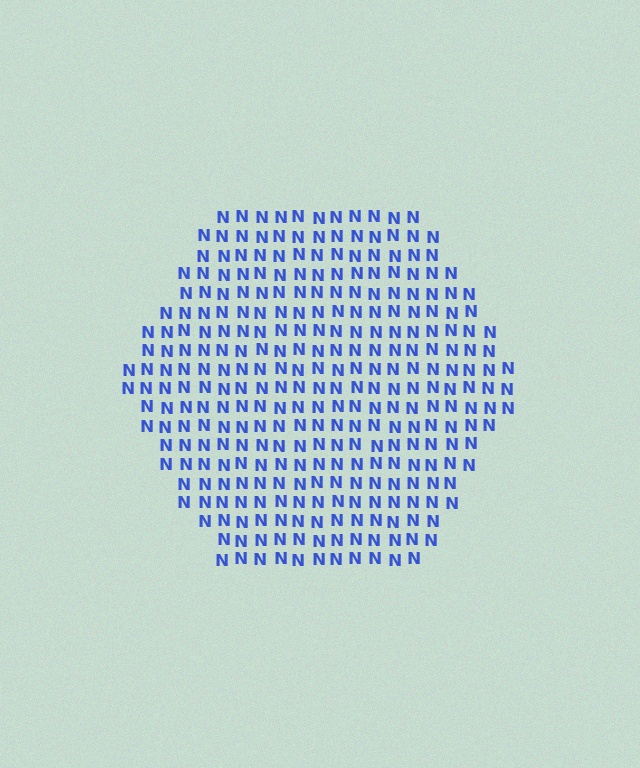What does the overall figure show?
The overall figure shows a hexagon.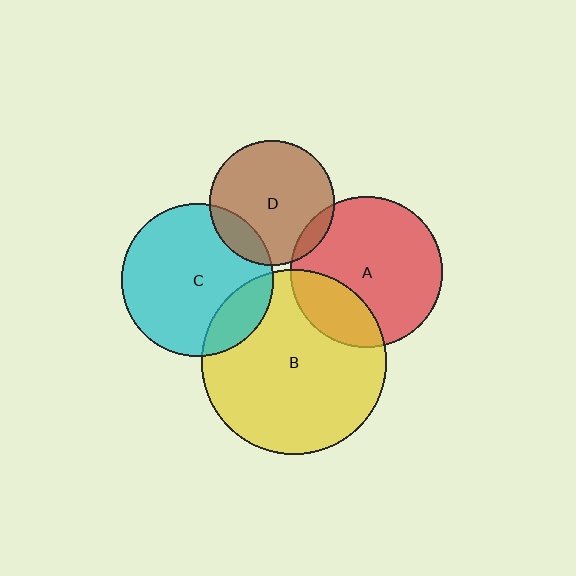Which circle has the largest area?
Circle B (yellow).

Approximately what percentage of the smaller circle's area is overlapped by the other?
Approximately 20%.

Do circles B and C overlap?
Yes.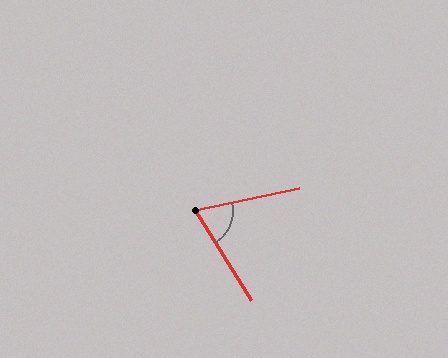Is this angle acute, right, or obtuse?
It is acute.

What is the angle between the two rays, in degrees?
Approximately 70 degrees.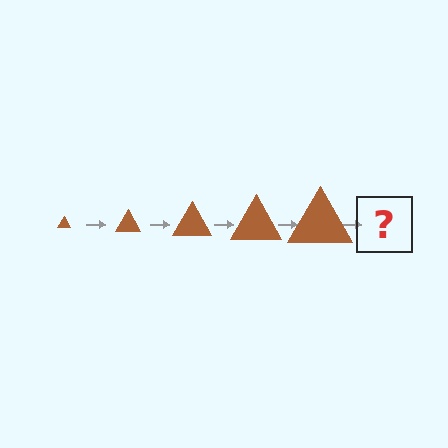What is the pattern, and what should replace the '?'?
The pattern is that the triangle gets progressively larger each step. The '?' should be a brown triangle, larger than the previous one.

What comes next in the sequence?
The next element should be a brown triangle, larger than the previous one.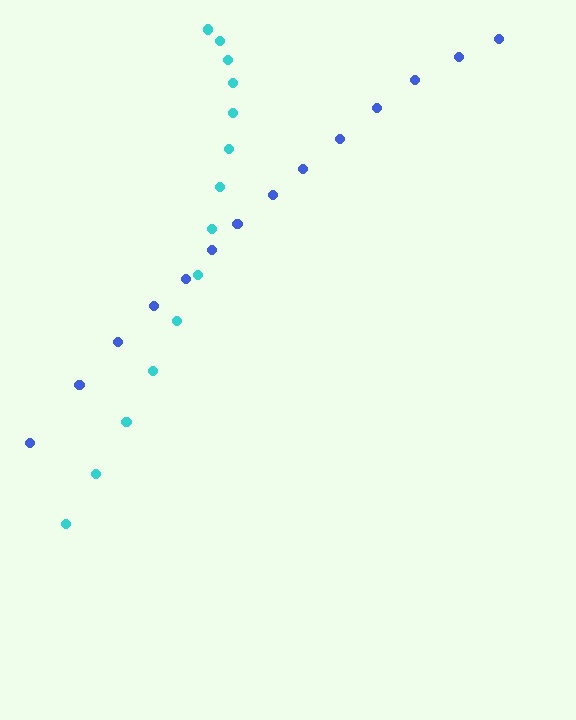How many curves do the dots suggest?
There are 2 distinct paths.